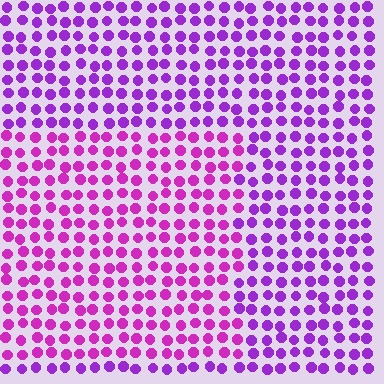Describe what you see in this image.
The image is filled with small purple elements in a uniform arrangement. A rectangle-shaped region is visible where the elements are tinted to a slightly different hue, forming a subtle color boundary.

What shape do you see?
I see a rectangle.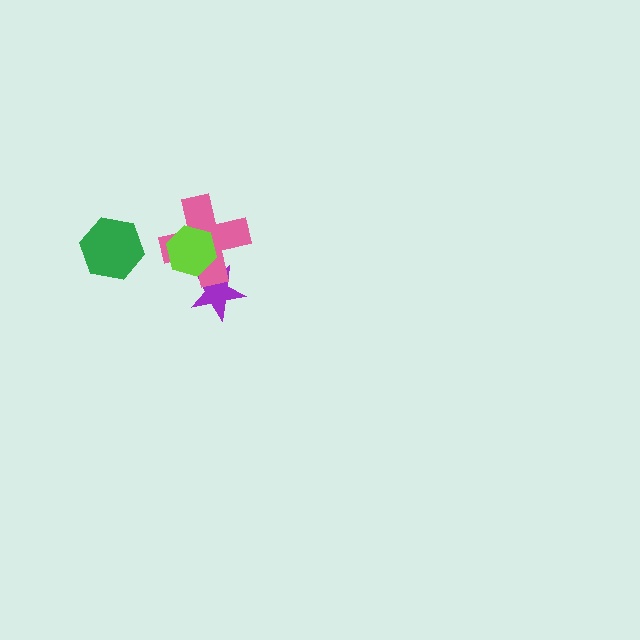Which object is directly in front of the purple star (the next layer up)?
The pink cross is directly in front of the purple star.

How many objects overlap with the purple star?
2 objects overlap with the purple star.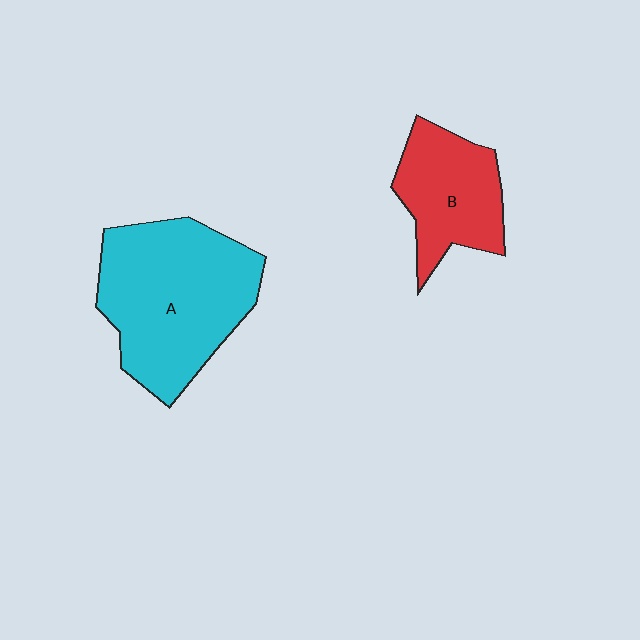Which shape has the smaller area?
Shape B (red).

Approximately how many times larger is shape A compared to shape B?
Approximately 1.8 times.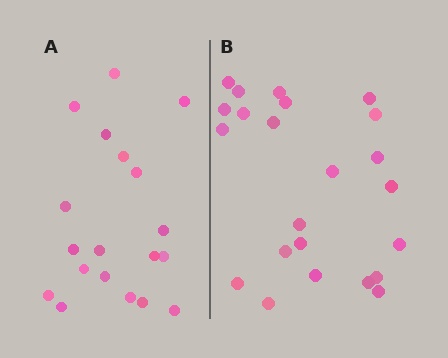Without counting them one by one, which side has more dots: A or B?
Region B (the right region) has more dots.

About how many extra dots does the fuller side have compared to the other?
Region B has about 4 more dots than region A.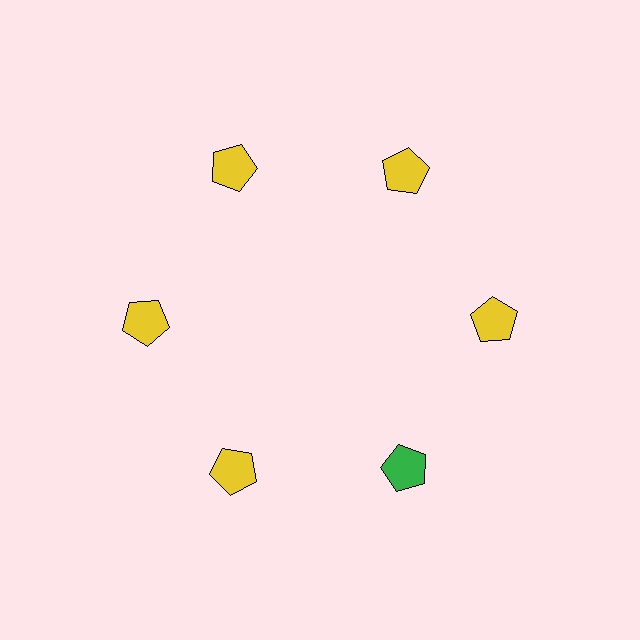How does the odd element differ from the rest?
It has a different color: green instead of yellow.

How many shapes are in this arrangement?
There are 6 shapes arranged in a ring pattern.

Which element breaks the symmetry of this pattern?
The green pentagon at roughly the 5 o'clock position breaks the symmetry. All other shapes are yellow pentagons.